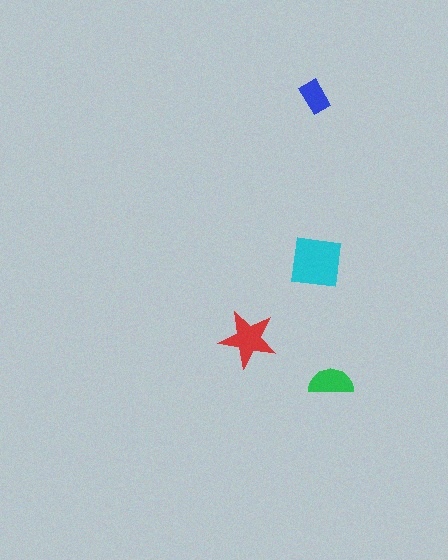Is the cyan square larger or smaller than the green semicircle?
Larger.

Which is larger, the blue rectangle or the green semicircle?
The green semicircle.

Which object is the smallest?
The blue rectangle.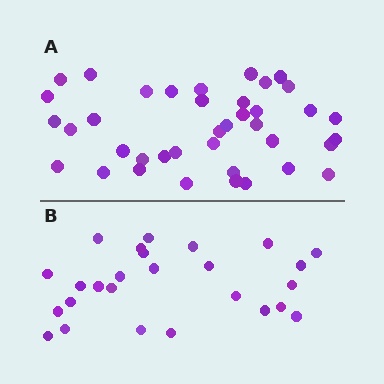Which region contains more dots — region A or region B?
Region A (the top region) has more dots.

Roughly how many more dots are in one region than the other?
Region A has approximately 15 more dots than region B.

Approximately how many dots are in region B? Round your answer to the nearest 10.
About 30 dots. (The exact count is 26, which rounds to 30.)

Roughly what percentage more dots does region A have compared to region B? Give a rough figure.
About 50% more.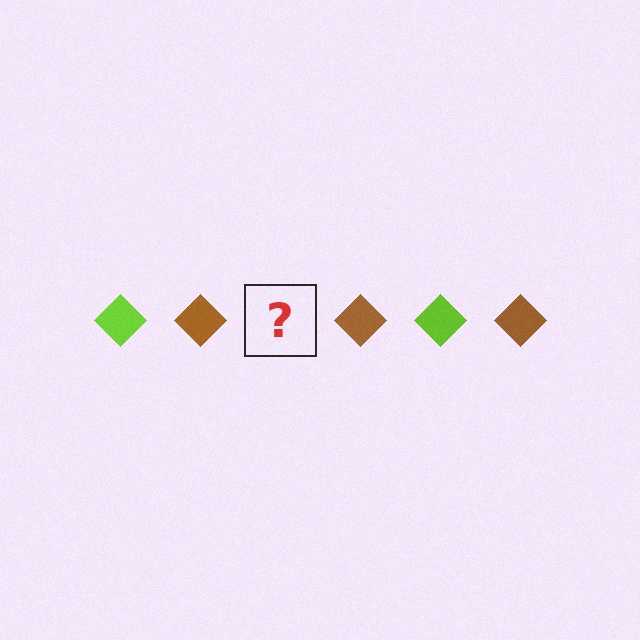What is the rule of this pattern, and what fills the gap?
The rule is that the pattern cycles through lime, brown diamonds. The gap should be filled with a lime diamond.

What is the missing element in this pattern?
The missing element is a lime diamond.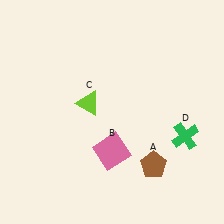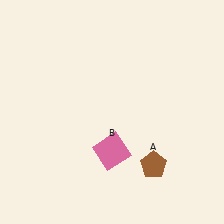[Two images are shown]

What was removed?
The lime triangle (C), the green cross (D) were removed in Image 2.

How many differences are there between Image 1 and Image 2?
There are 2 differences between the two images.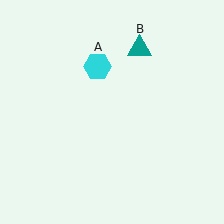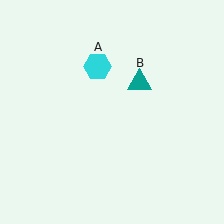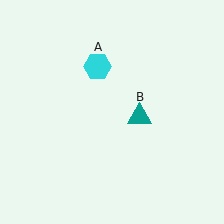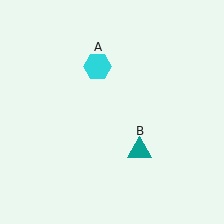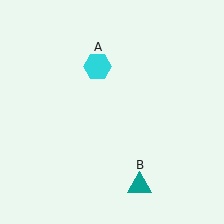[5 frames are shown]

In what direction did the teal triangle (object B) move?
The teal triangle (object B) moved down.